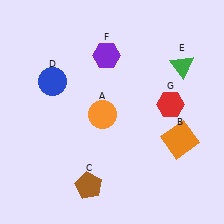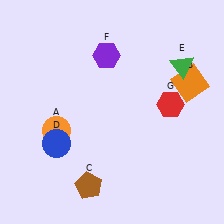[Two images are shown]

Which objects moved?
The objects that moved are: the orange circle (A), the orange square (B), the blue circle (D).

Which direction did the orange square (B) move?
The orange square (B) moved up.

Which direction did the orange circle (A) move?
The orange circle (A) moved left.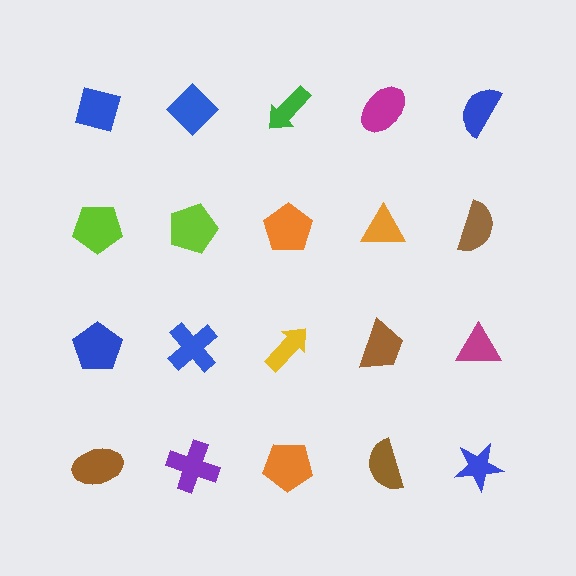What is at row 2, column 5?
A brown semicircle.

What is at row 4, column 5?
A blue star.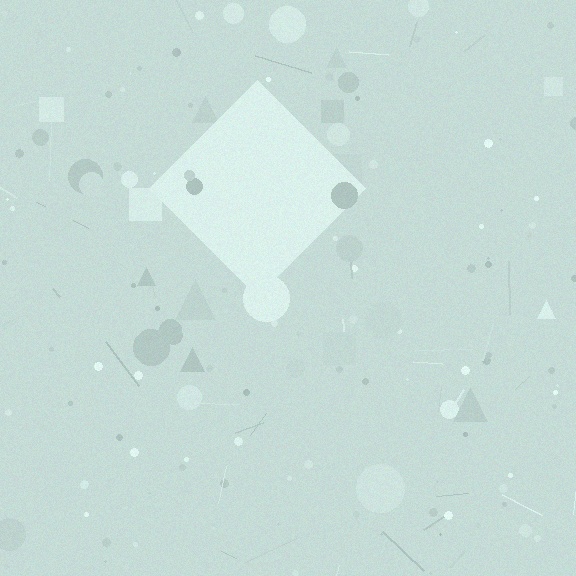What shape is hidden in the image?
A diamond is hidden in the image.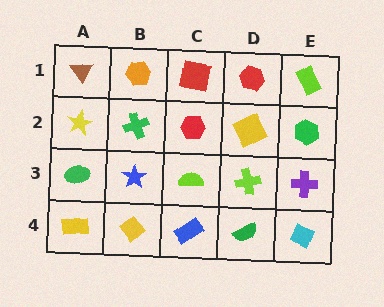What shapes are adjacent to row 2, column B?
An orange hexagon (row 1, column B), a blue star (row 3, column B), a yellow star (row 2, column A), a red hexagon (row 2, column C).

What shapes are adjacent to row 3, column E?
A green hexagon (row 2, column E), a cyan diamond (row 4, column E), a lime cross (row 3, column D).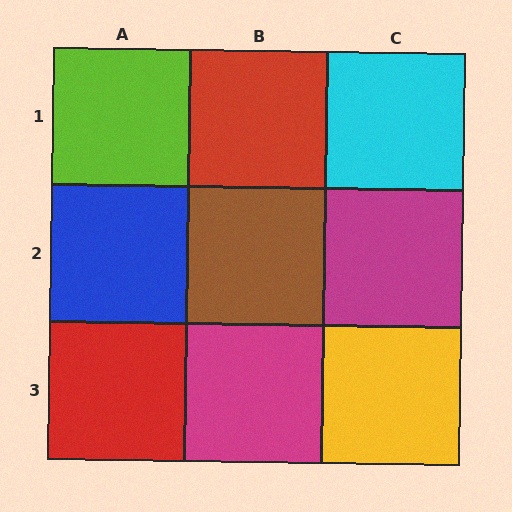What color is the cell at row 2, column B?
Brown.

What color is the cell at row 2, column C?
Magenta.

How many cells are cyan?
1 cell is cyan.